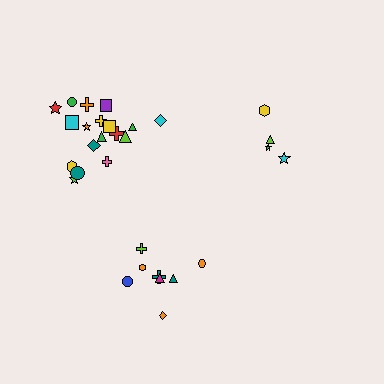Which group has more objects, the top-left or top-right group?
The top-left group.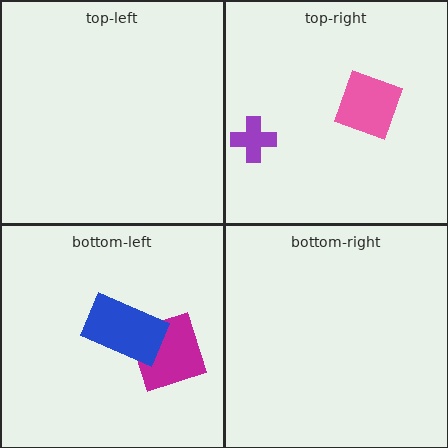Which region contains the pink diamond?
The top-right region.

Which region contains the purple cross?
The top-right region.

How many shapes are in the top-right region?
2.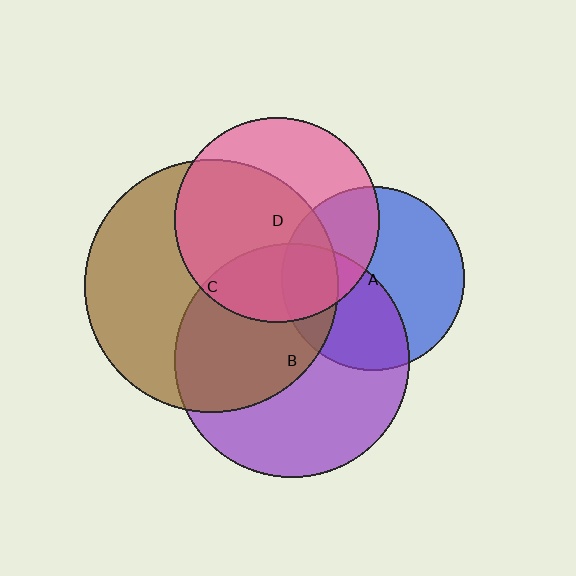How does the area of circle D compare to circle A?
Approximately 1.3 times.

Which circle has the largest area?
Circle C (brown).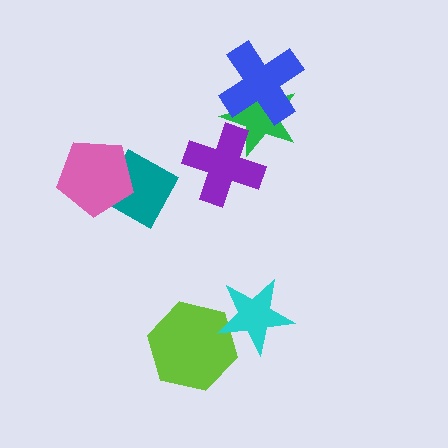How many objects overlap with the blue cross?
1 object overlaps with the blue cross.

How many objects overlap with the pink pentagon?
1 object overlaps with the pink pentagon.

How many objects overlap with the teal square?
1 object overlaps with the teal square.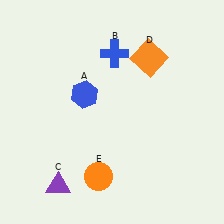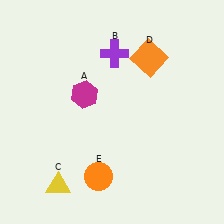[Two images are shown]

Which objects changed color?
A changed from blue to magenta. B changed from blue to purple. C changed from purple to yellow.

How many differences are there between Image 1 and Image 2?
There are 3 differences between the two images.